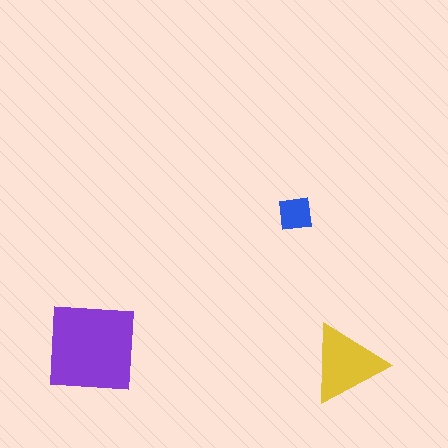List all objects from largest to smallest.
The purple square, the yellow triangle, the blue square.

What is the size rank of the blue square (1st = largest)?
3rd.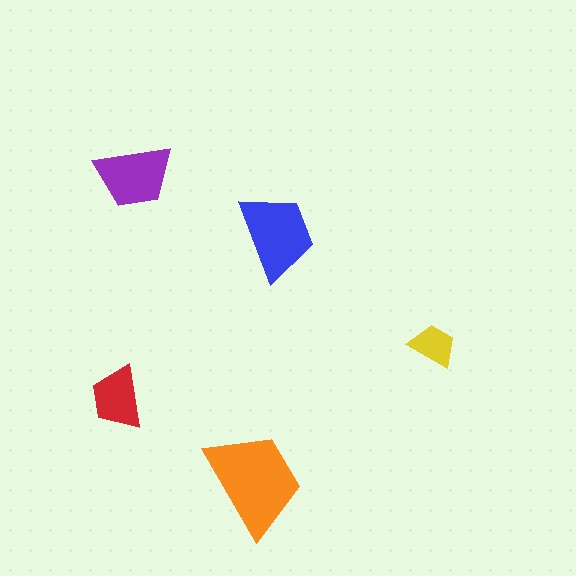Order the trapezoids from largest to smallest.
the orange one, the blue one, the purple one, the red one, the yellow one.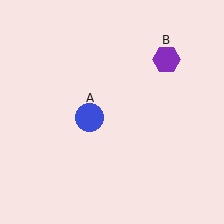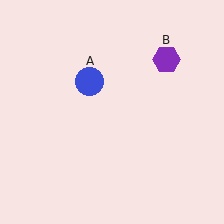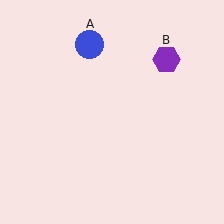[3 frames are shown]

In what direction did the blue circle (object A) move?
The blue circle (object A) moved up.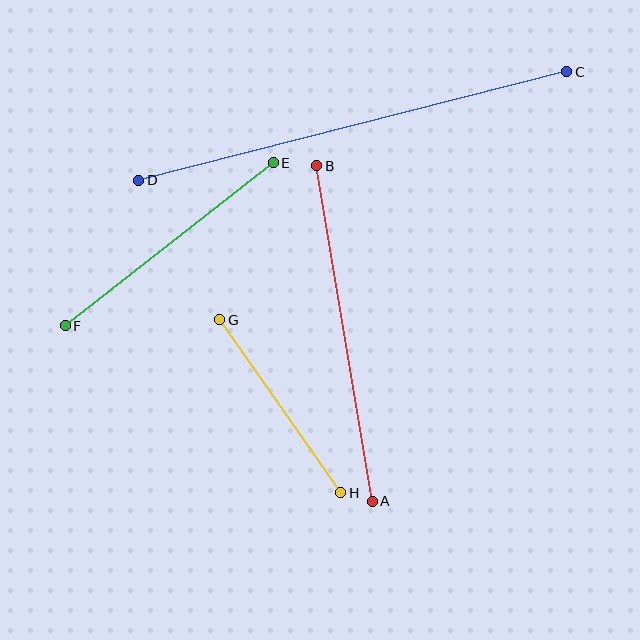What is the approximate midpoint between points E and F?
The midpoint is at approximately (169, 244) pixels.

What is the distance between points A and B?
The distance is approximately 340 pixels.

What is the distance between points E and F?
The distance is approximately 265 pixels.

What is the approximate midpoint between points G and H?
The midpoint is at approximately (280, 406) pixels.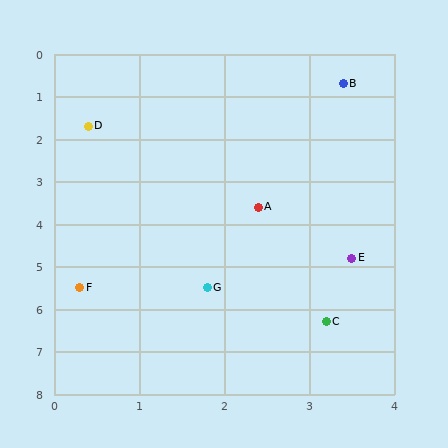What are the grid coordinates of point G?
Point G is at approximately (1.8, 5.5).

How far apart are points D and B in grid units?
Points D and B are about 3.2 grid units apart.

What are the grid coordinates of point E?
Point E is at approximately (3.5, 4.8).